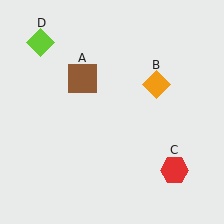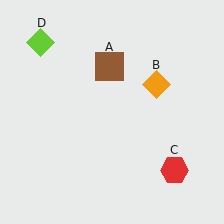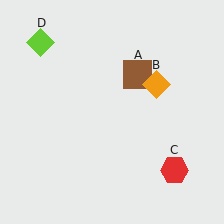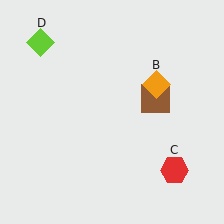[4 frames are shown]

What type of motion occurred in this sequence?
The brown square (object A) rotated clockwise around the center of the scene.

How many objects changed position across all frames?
1 object changed position: brown square (object A).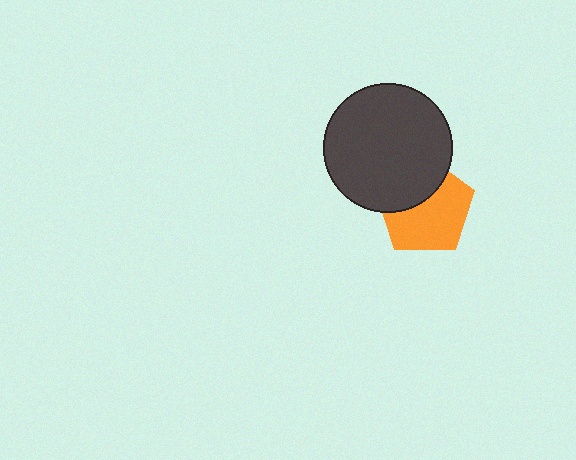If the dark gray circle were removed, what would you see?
You would see the complete orange pentagon.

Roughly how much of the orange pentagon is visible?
About half of it is visible (roughly 63%).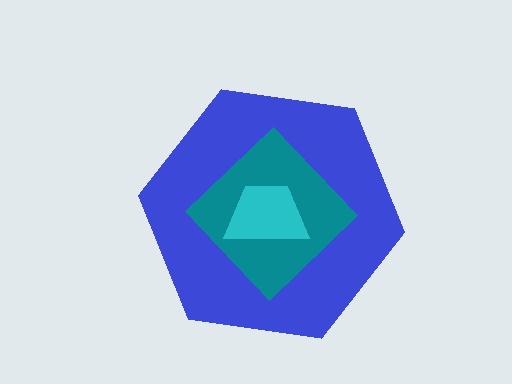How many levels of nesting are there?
3.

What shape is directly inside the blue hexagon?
The teal diamond.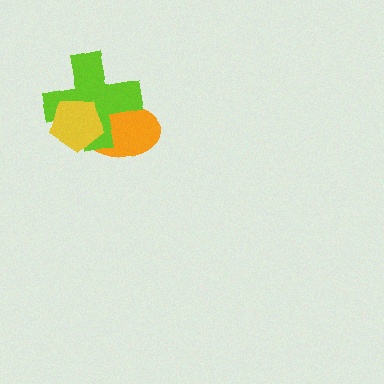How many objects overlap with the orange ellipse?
2 objects overlap with the orange ellipse.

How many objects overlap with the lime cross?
2 objects overlap with the lime cross.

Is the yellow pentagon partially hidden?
No, no other shape covers it.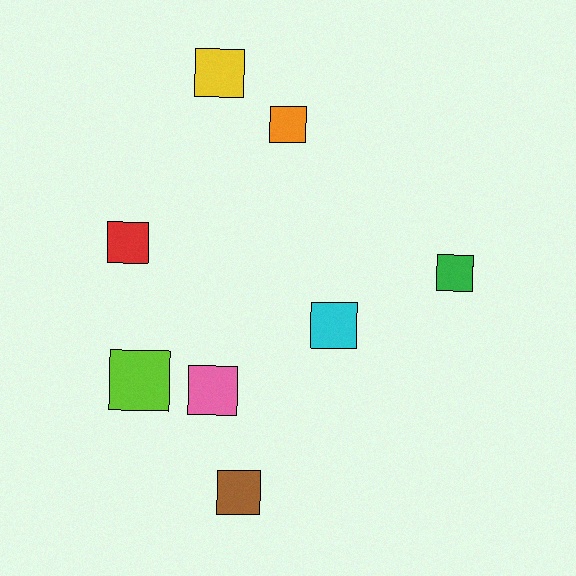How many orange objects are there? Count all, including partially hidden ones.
There is 1 orange object.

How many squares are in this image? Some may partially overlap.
There are 8 squares.